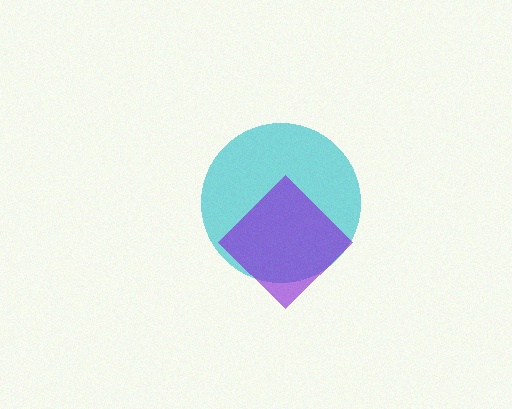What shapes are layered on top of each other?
The layered shapes are: a cyan circle, a purple diamond.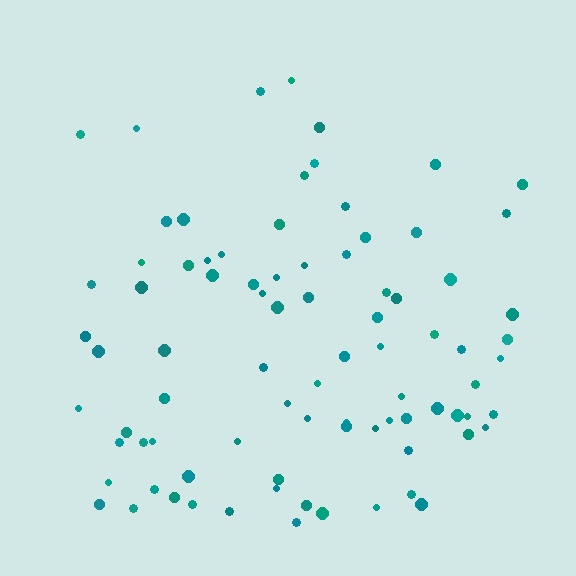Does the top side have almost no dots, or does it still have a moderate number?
Still a moderate number, just noticeably fewer than the bottom.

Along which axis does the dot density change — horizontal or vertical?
Vertical.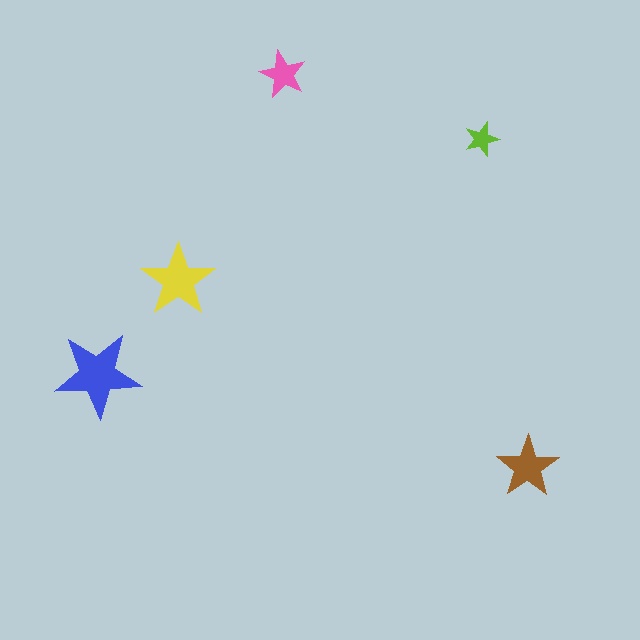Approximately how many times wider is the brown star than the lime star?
About 2 times wider.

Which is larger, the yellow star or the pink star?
The yellow one.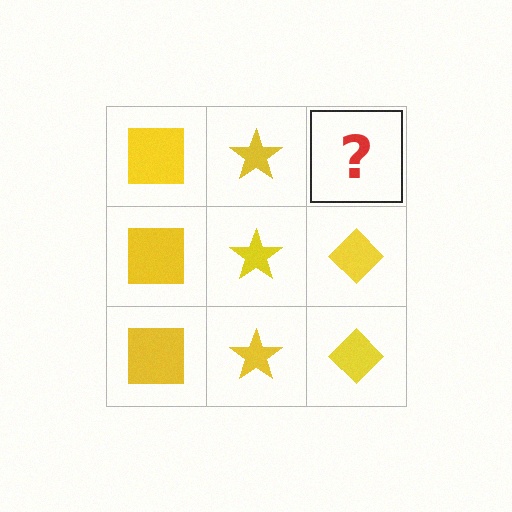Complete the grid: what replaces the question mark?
The question mark should be replaced with a yellow diamond.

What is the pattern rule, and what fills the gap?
The rule is that each column has a consistent shape. The gap should be filled with a yellow diamond.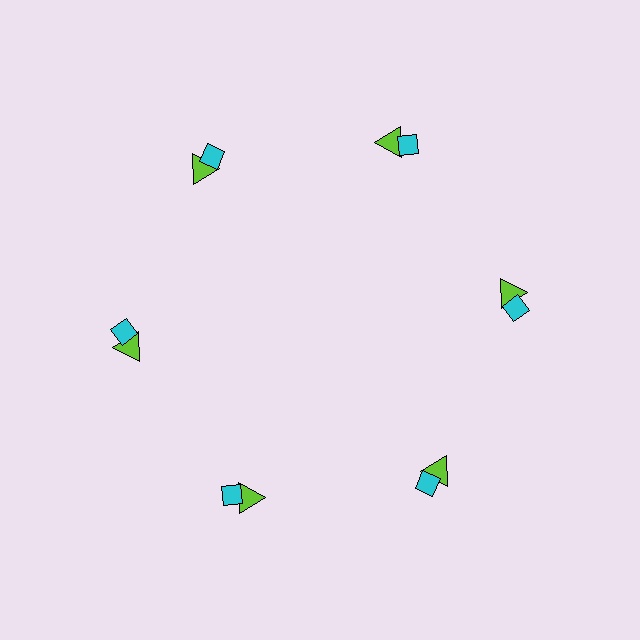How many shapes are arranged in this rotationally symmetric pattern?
There are 12 shapes, arranged in 6 groups of 2.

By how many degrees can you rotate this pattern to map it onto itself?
The pattern maps onto itself every 60 degrees of rotation.